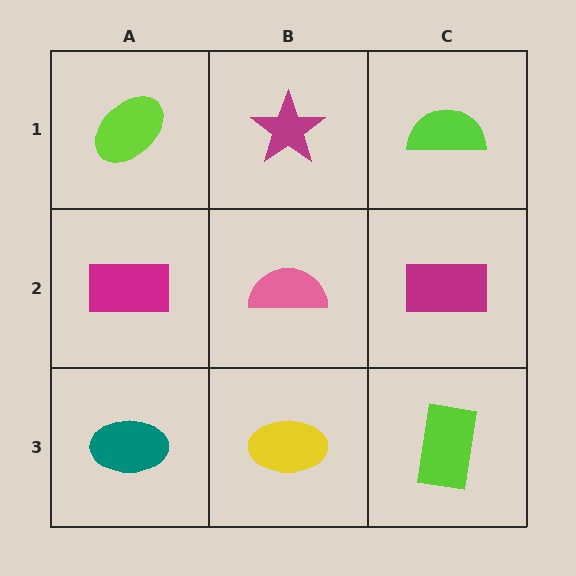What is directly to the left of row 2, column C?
A pink semicircle.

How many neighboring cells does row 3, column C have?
2.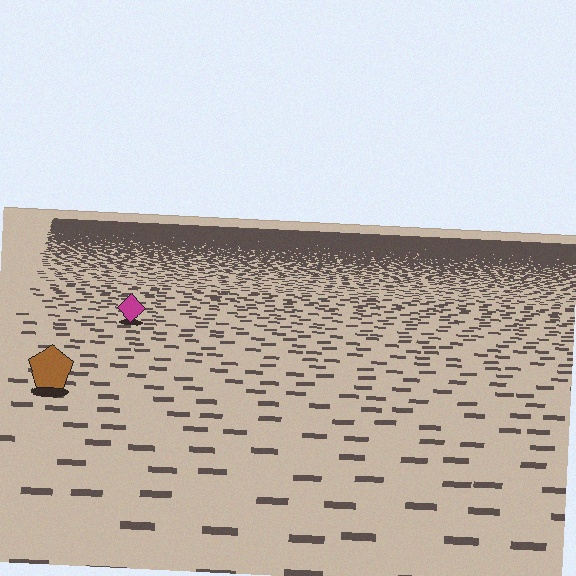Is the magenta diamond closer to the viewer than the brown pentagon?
No. The brown pentagon is closer — you can tell from the texture gradient: the ground texture is coarser near it.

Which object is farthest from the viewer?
The magenta diamond is farthest from the viewer. It appears smaller and the ground texture around it is denser.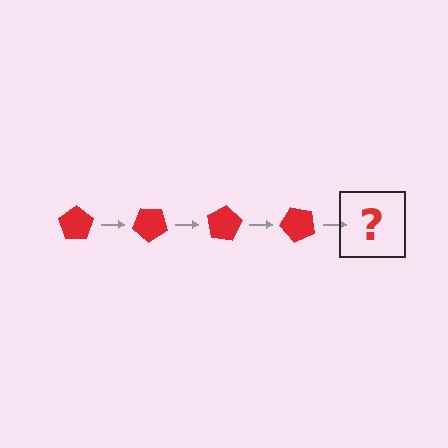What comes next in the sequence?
The next element should be a red pentagon rotated 160 degrees.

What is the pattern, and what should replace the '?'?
The pattern is that the pentagon rotates 40 degrees each step. The '?' should be a red pentagon rotated 160 degrees.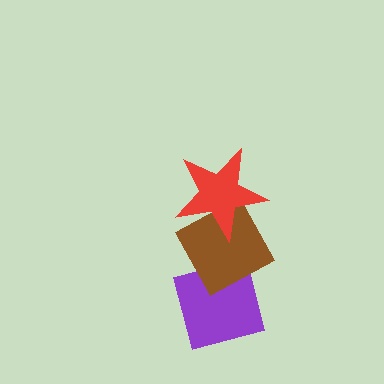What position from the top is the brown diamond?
The brown diamond is 2nd from the top.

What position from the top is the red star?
The red star is 1st from the top.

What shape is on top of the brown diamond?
The red star is on top of the brown diamond.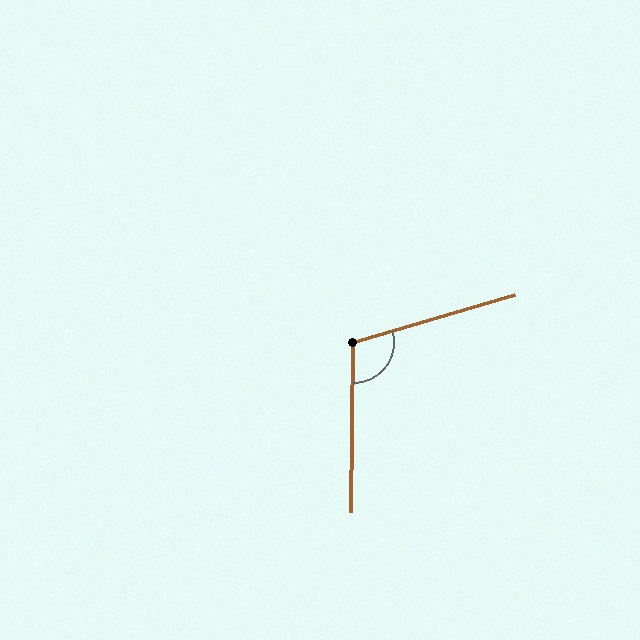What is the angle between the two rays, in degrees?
Approximately 107 degrees.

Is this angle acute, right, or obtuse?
It is obtuse.